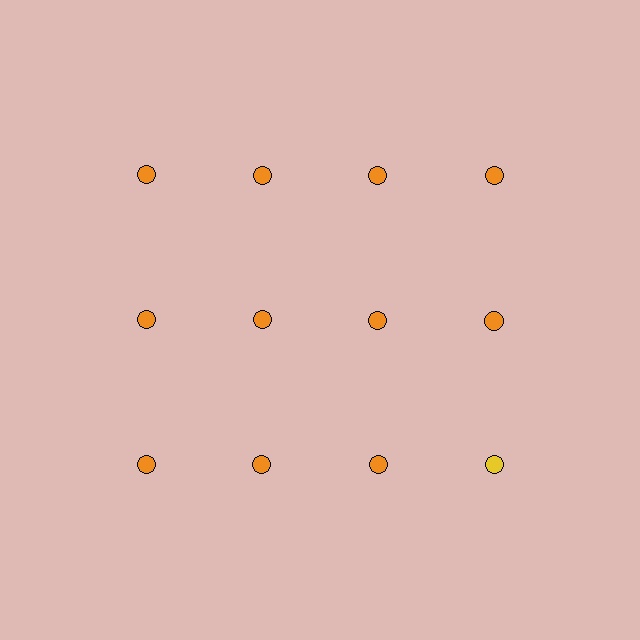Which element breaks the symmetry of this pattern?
The yellow circle in the third row, second from right column breaks the symmetry. All other shapes are orange circles.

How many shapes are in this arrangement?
There are 12 shapes arranged in a grid pattern.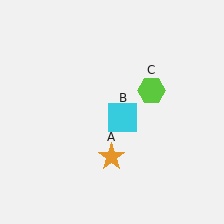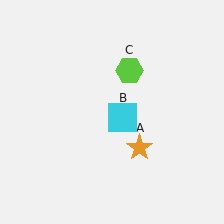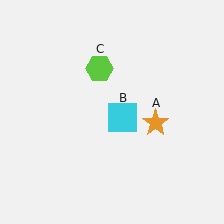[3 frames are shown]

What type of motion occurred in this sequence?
The orange star (object A), lime hexagon (object C) rotated counterclockwise around the center of the scene.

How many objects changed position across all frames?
2 objects changed position: orange star (object A), lime hexagon (object C).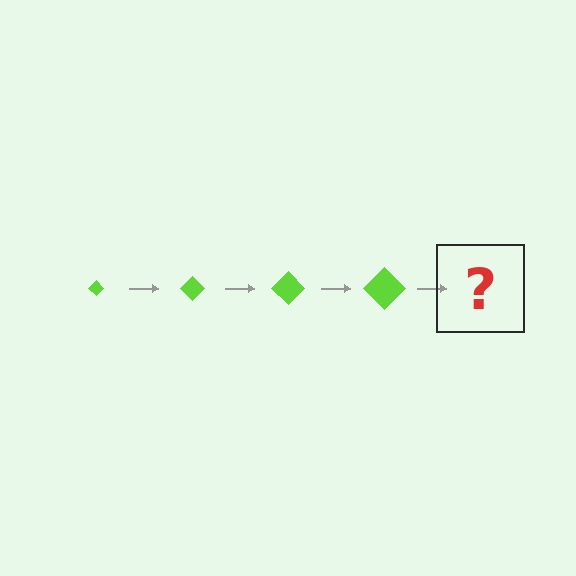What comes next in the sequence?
The next element should be a lime diamond, larger than the previous one.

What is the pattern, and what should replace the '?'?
The pattern is that the diamond gets progressively larger each step. The '?' should be a lime diamond, larger than the previous one.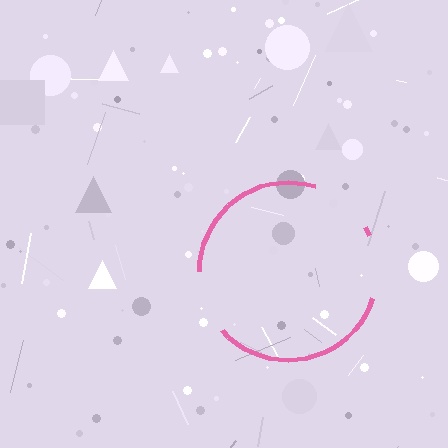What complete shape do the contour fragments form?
The contour fragments form a circle.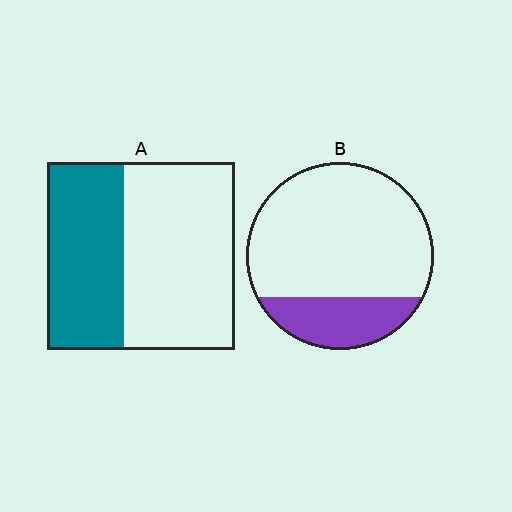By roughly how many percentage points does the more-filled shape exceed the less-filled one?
By roughly 20 percentage points (A over B).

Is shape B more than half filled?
No.